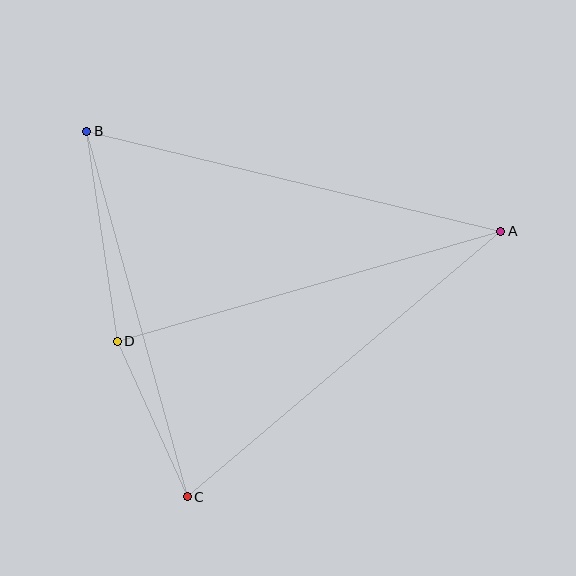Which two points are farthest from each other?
Points A and B are farthest from each other.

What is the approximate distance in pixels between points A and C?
The distance between A and C is approximately 411 pixels.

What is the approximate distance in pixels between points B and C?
The distance between B and C is approximately 379 pixels.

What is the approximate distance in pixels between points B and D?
The distance between B and D is approximately 212 pixels.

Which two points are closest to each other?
Points C and D are closest to each other.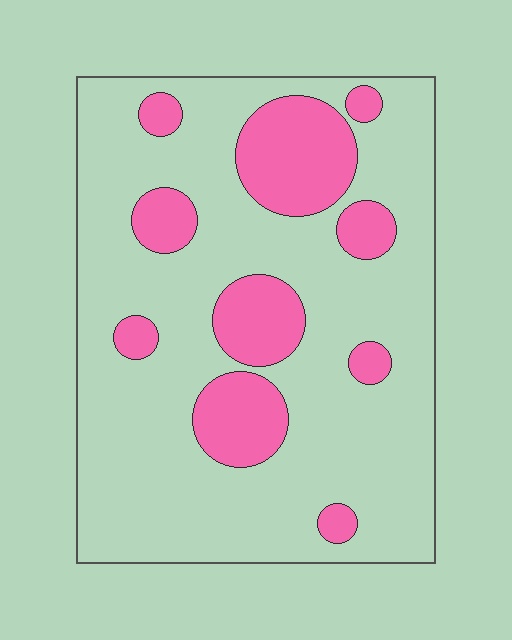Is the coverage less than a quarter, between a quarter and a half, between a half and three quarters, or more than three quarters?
Less than a quarter.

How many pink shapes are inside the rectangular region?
10.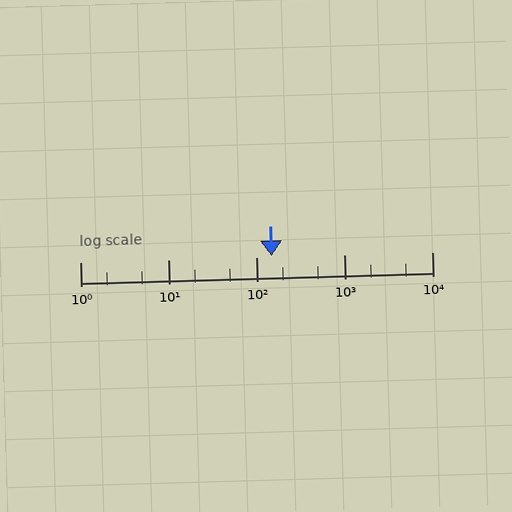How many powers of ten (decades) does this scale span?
The scale spans 4 decades, from 1 to 10000.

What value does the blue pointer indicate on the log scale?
The pointer indicates approximately 150.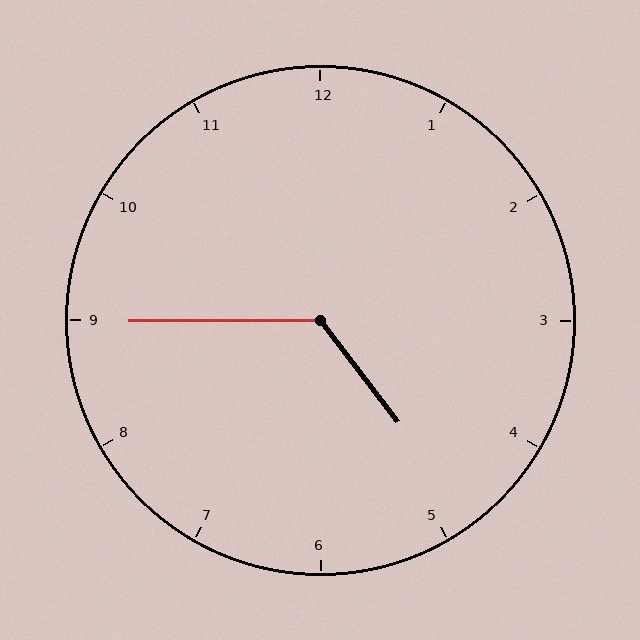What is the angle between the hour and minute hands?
Approximately 128 degrees.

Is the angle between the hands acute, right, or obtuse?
It is obtuse.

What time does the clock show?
4:45.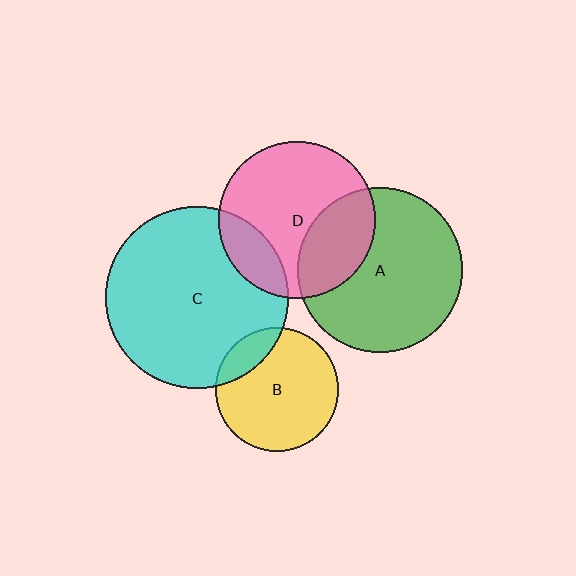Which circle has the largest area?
Circle C (cyan).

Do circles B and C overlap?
Yes.